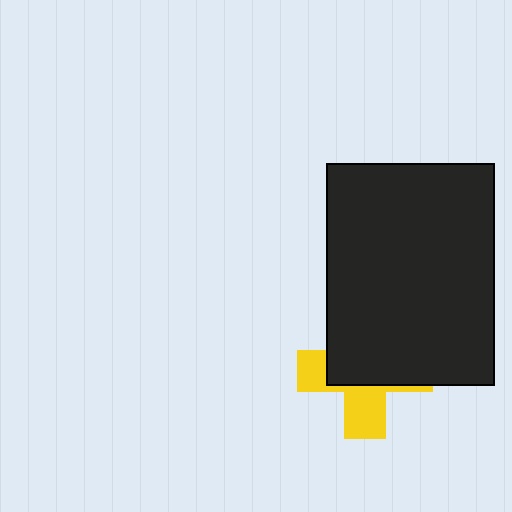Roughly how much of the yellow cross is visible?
A small part of it is visible (roughly 40%).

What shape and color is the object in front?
The object in front is a black rectangle.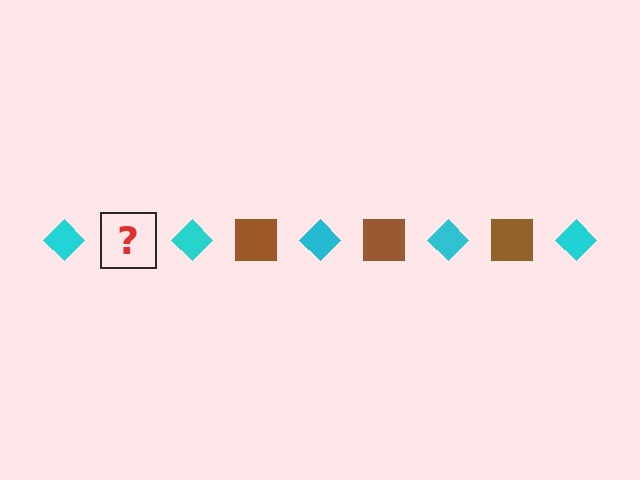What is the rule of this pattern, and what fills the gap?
The rule is that the pattern alternates between cyan diamond and brown square. The gap should be filled with a brown square.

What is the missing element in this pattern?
The missing element is a brown square.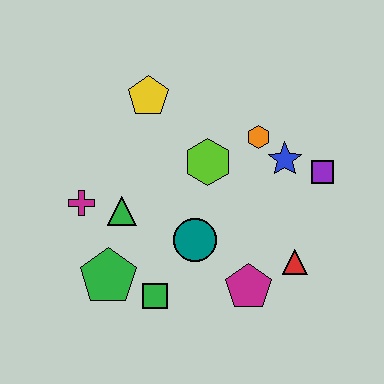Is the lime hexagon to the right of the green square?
Yes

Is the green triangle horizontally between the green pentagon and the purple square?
Yes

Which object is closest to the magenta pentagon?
The red triangle is closest to the magenta pentagon.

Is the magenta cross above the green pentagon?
Yes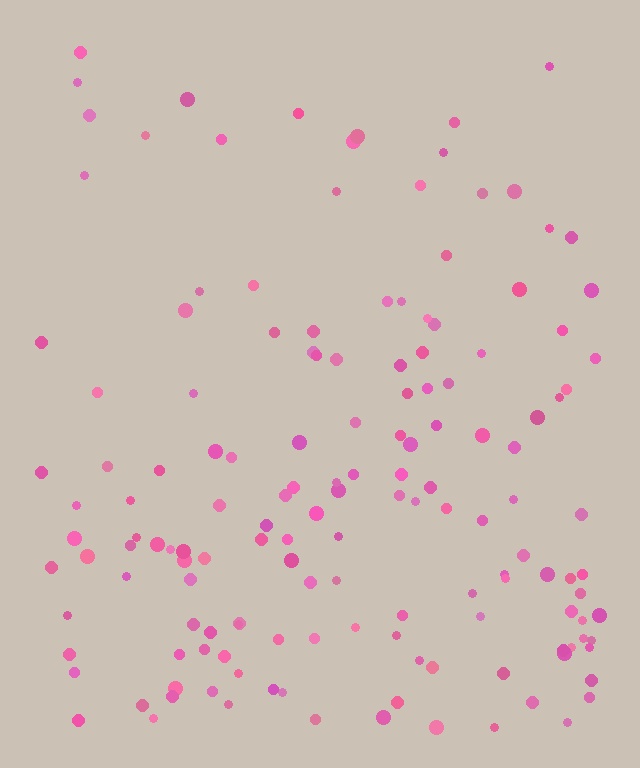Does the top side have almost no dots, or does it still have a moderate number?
Still a moderate number, just noticeably fewer than the bottom.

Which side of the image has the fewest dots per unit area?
The top.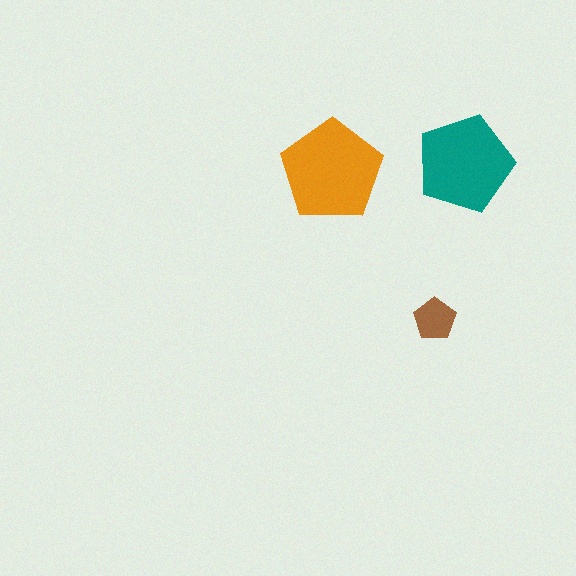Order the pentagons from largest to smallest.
the orange one, the teal one, the brown one.